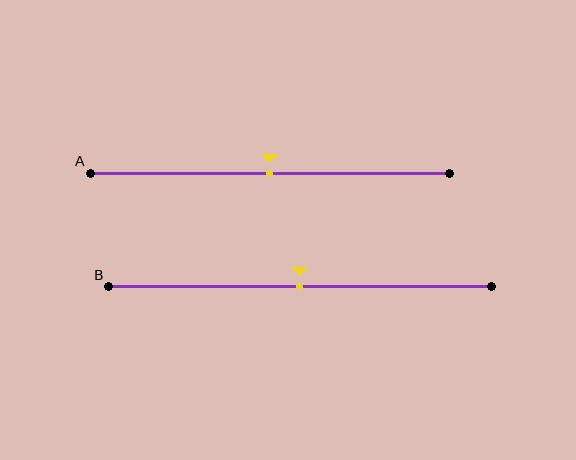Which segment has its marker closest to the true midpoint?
Segment A has its marker closest to the true midpoint.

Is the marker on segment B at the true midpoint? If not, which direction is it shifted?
Yes, the marker on segment B is at the true midpoint.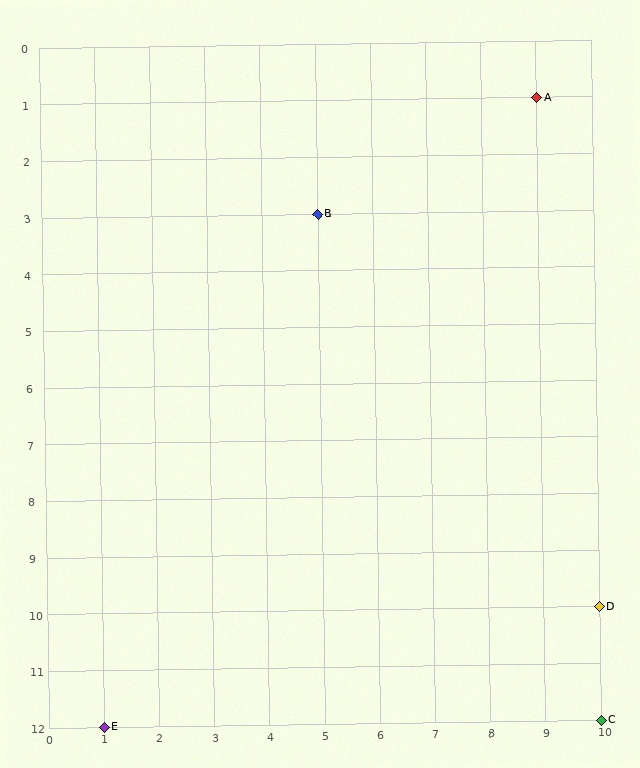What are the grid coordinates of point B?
Point B is at grid coordinates (5, 3).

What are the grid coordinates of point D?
Point D is at grid coordinates (10, 10).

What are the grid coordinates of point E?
Point E is at grid coordinates (1, 12).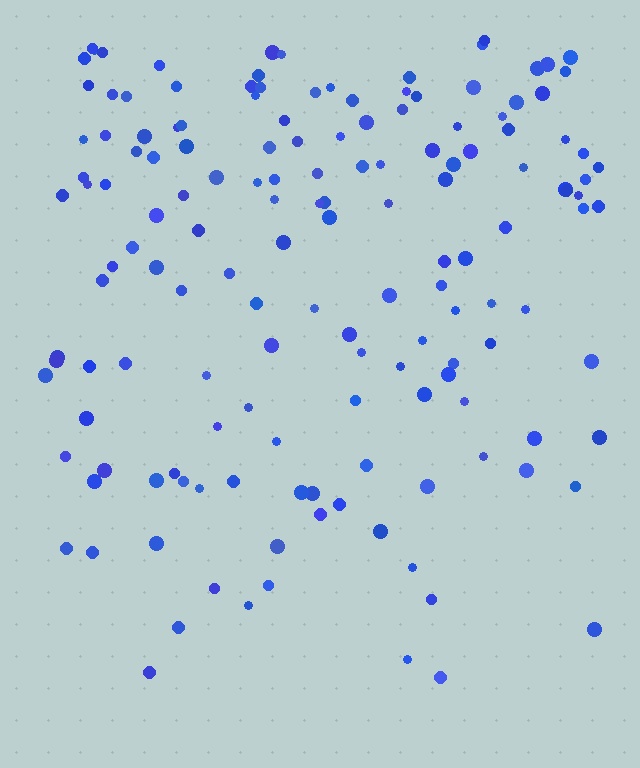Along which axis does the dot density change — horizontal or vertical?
Vertical.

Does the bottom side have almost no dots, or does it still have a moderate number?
Still a moderate number, just noticeably fewer than the top.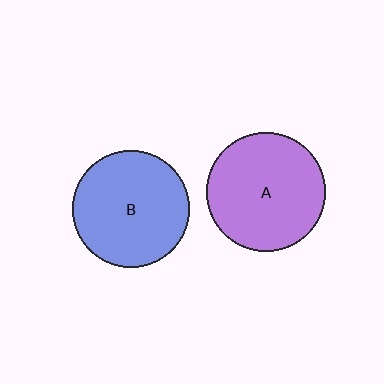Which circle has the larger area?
Circle A (purple).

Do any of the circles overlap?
No, none of the circles overlap.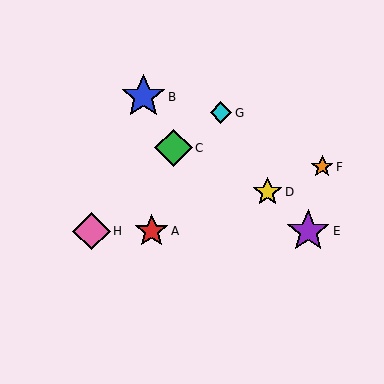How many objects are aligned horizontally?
3 objects (A, E, H) are aligned horizontally.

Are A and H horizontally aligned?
Yes, both are at y≈231.